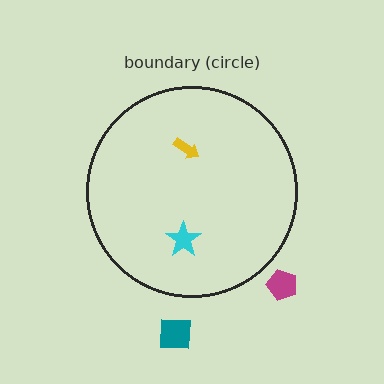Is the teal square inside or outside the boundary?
Outside.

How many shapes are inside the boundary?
2 inside, 2 outside.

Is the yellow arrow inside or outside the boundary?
Inside.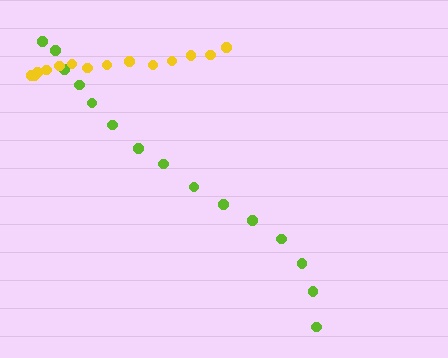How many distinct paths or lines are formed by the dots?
There are 2 distinct paths.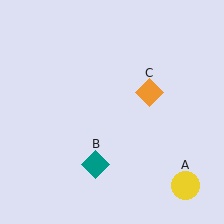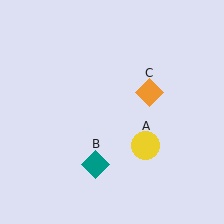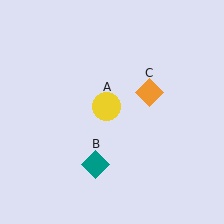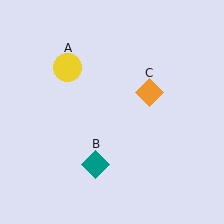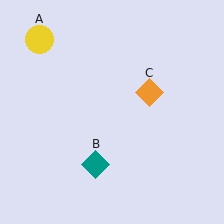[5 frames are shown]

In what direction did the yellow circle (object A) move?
The yellow circle (object A) moved up and to the left.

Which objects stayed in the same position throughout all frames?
Teal diamond (object B) and orange diamond (object C) remained stationary.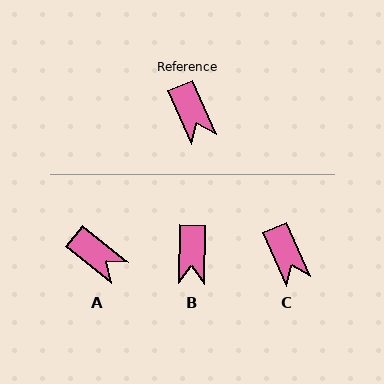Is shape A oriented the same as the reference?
No, it is off by about 27 degrees.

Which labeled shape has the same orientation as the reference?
C.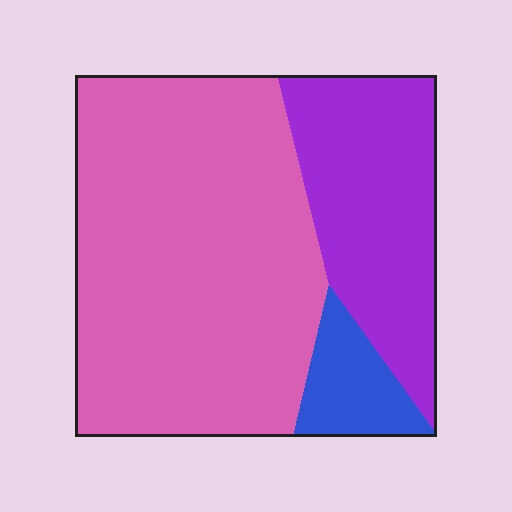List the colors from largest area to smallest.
From largest to smallest: pink, purple, blue.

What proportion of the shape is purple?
Purple covers 28% of the shape.